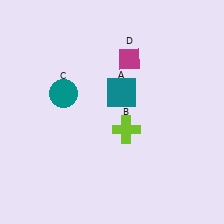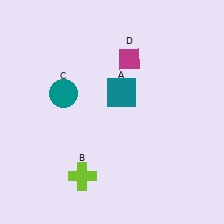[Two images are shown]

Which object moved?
The lime cross (B) moved down.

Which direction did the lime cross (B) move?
The lime cross (B) moved down.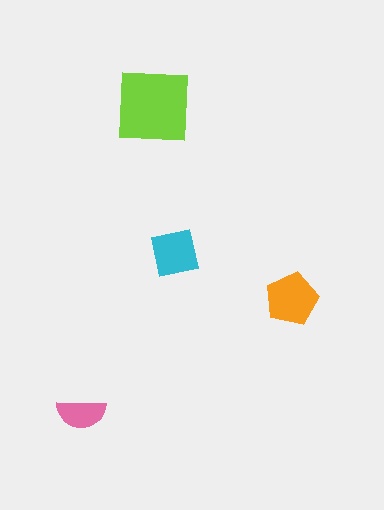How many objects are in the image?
There are 4 objects in the image.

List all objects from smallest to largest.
The pink semicircle, the cyan square, the orange pentagon, the lime square.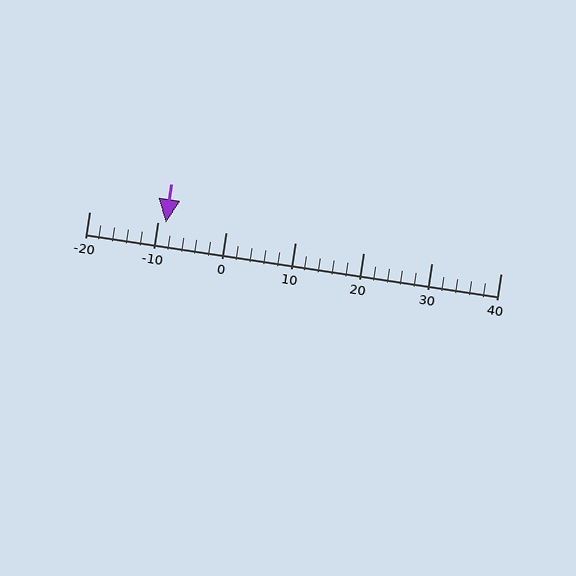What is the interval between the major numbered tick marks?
The major tick marks are spaced 10 units apart.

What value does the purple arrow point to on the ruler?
The purple arrow points to approximately -9.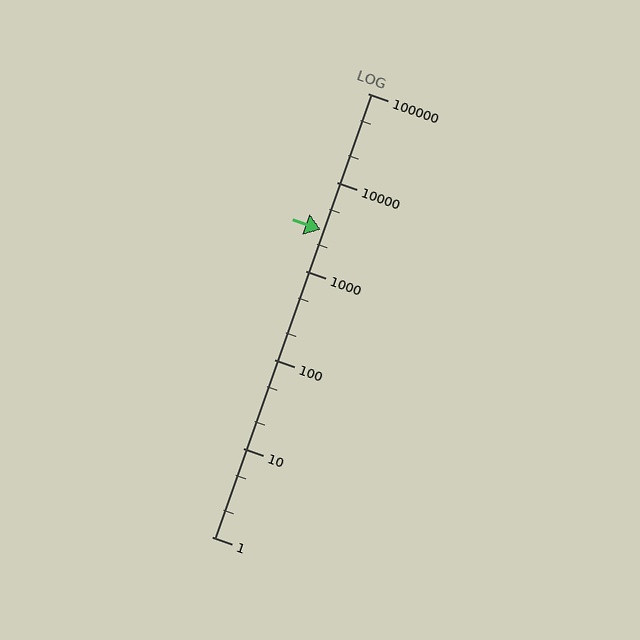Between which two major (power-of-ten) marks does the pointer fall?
The pointer is between 1000 and 10000.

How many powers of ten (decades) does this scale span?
The scale spans 5 decades, from 1 to 100000.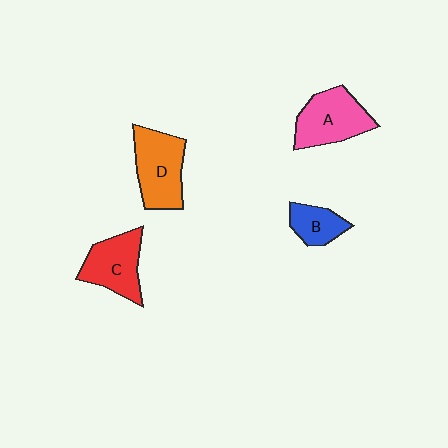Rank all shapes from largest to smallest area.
From largest to smallest: D (orange), A (pink), C (red), B (blue).